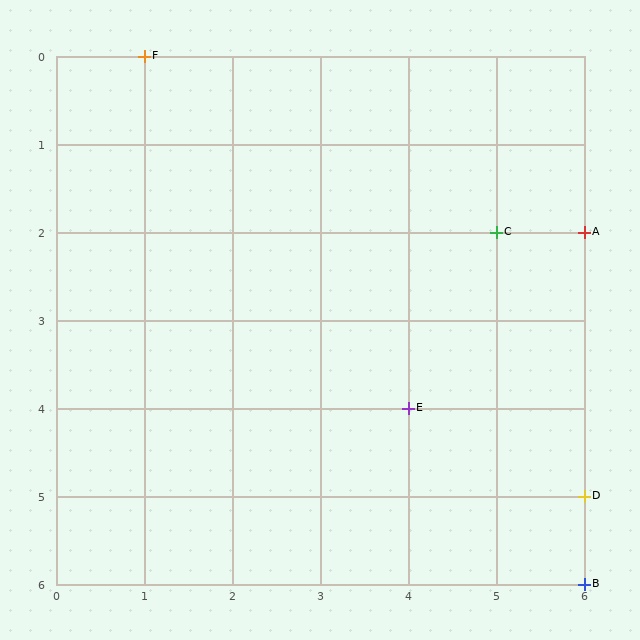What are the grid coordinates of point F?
Point F is at grid coordinates (1, 0).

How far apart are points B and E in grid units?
Points B and E are 2 columns and 2 rows apart (about 2.8 grid units diagonally).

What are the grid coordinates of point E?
Point E is at grid coordinates (4, 4).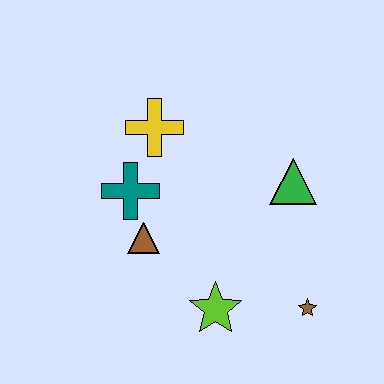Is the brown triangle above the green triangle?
No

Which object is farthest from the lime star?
The yellow cross is farthest from the lime star.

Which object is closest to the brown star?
The lime star is closest to the brown star.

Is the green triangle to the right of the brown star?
No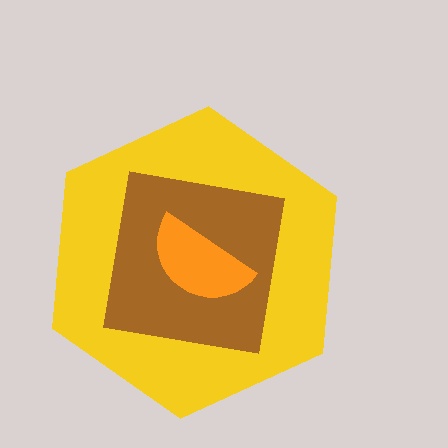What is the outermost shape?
The yellow hexagon.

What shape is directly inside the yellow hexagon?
The brown square.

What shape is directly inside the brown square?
The orange semicircle.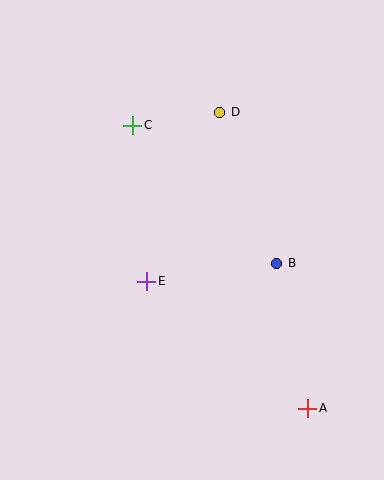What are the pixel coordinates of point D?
Point D is at (220, 112).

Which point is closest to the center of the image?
Point E at (147, 281) is closest to the center.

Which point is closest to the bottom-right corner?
Point A is closest to the bottom-right corner.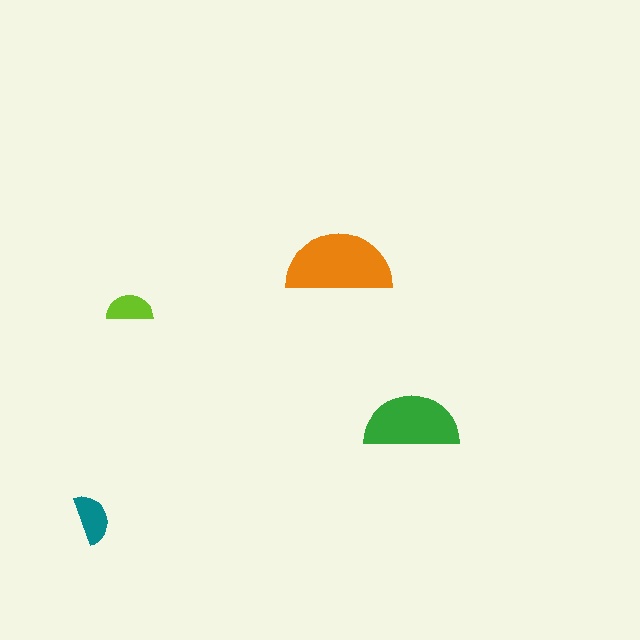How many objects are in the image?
There are 4 objects in the image.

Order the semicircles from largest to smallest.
the orange one, the green one, the teal one, the lime one.